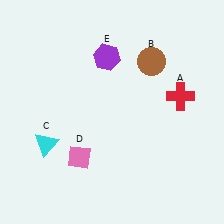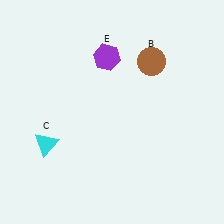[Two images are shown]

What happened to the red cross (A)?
The red cross (A) was removed in Image 2. It was in the top-right area of Image 1.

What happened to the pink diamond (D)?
The pink diamond (D) was removed in Image 2. It was in the bottom-left area of Image 1.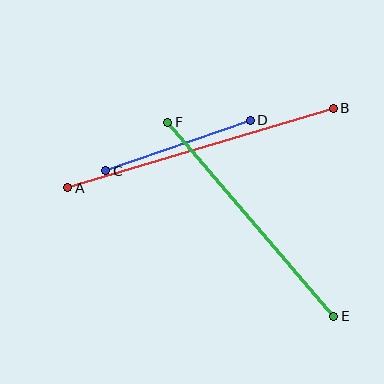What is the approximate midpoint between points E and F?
The midpoint is at approximately (251, 219) pixels.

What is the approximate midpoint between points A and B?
The midpoint is at approximately (200, 148) pixels.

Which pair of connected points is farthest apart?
Points A and B are farthest apart.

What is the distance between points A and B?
The distance is approximately 277 pixels.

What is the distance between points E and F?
The distance is approximately 255 pixels.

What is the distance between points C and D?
The distance is approximately 153 pixels.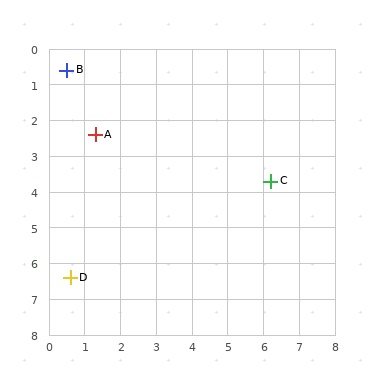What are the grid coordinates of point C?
Point C is at approximately (6.2, 3.7).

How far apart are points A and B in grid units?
Points A and B are about 2.0 grid units apart.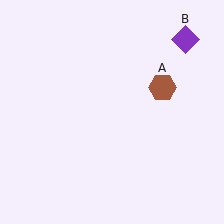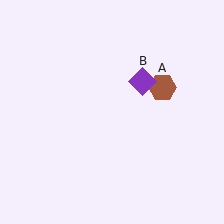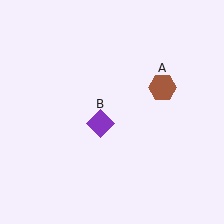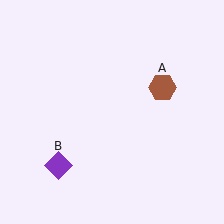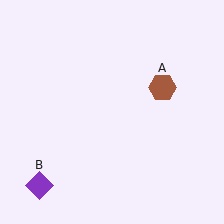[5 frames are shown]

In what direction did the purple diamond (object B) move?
The purple diamond (object B) moved down and to the left.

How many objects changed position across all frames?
1 object changed position: purple diamond (object B).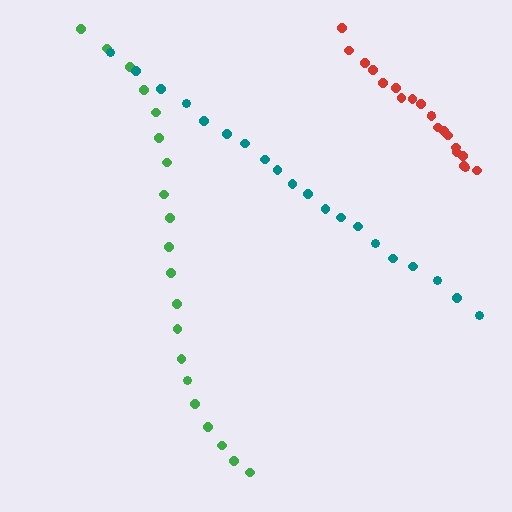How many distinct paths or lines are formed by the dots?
There are 3 distinct paths.